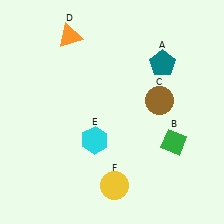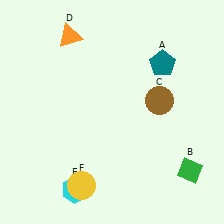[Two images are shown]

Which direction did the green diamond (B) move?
The green diamond (B) moved down.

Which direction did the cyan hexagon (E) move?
The cyan hexagon (E) moved down.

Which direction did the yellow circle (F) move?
The yellow circle (F) moved left.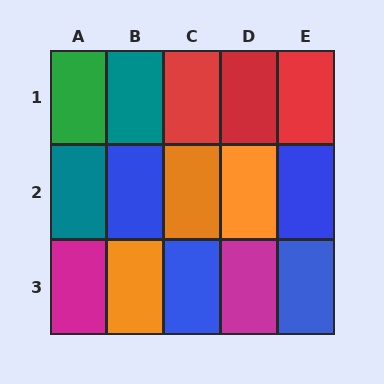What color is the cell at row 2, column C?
Orange.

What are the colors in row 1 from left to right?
Green, teal, red, red, red.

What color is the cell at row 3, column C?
Blue.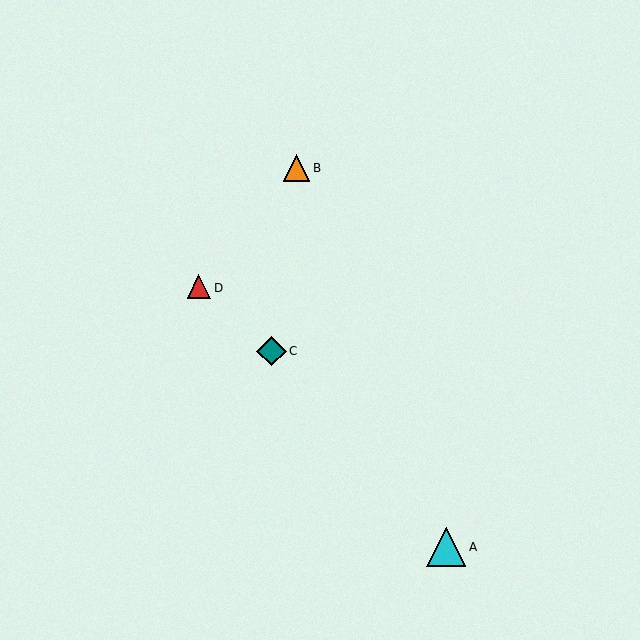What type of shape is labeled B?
Shape B is an orange triangle.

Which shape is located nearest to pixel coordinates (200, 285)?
The red triangle (labeled D) at (199, 287) is nearest to that location.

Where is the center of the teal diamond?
The center of the teal diamond is at (271, 351).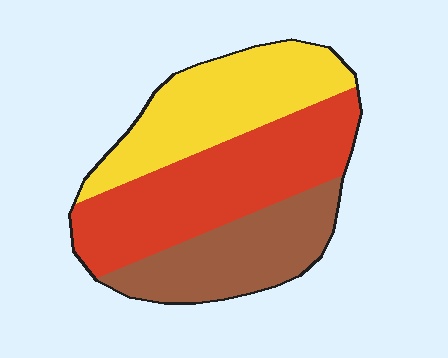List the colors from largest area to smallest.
From largest to smallest: red, yellow, brown.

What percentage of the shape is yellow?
Yellow covers 32% of the shape.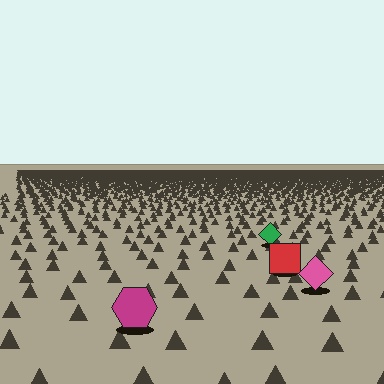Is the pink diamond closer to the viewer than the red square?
Yes. The pink diamond is closer — you can tell from the texture gradient: the ground texture is coarser near it.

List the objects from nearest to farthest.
From nearest to farthest: the magenta hexagon, the pink diamond, the red square, the green diamond.